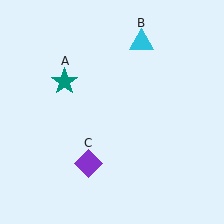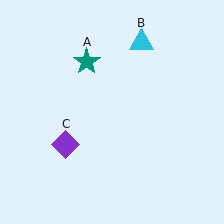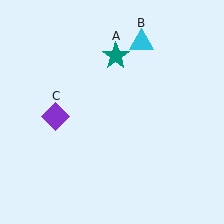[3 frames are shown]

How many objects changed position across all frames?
2 objects changed position: teal star (object A), purple diamond (object C).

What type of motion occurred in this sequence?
The teal star (object A), purple diamond (object C) rotated clockwise around the center of the scene.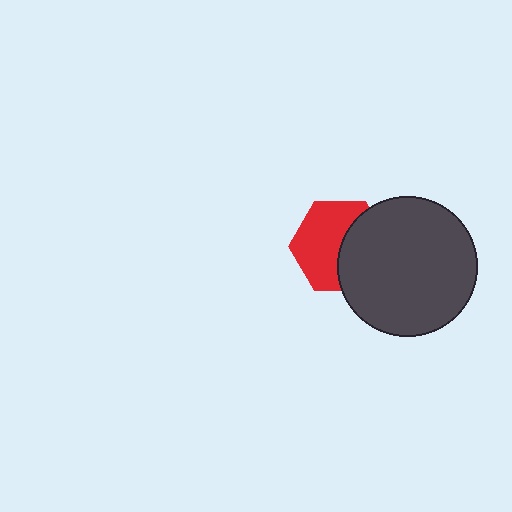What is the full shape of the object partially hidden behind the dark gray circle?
The partially hidden object is a red hexagon.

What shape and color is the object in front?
The object in front is a dark gray circle.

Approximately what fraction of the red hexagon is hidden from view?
Roughly 42% of the red hexagon is hidden behind the dark gray circle.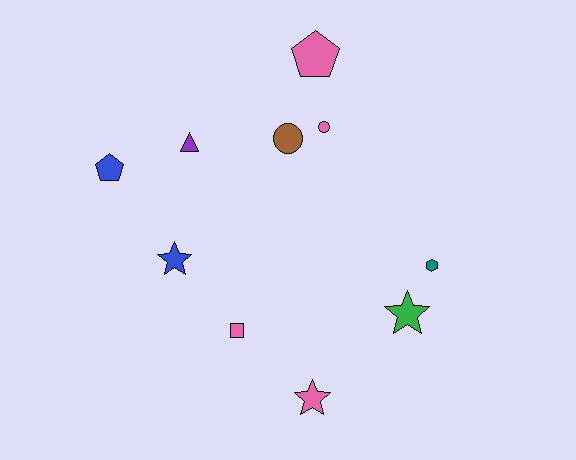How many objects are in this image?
There are 10 objects.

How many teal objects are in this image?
There is 1 teal object.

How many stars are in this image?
There are 3 stars.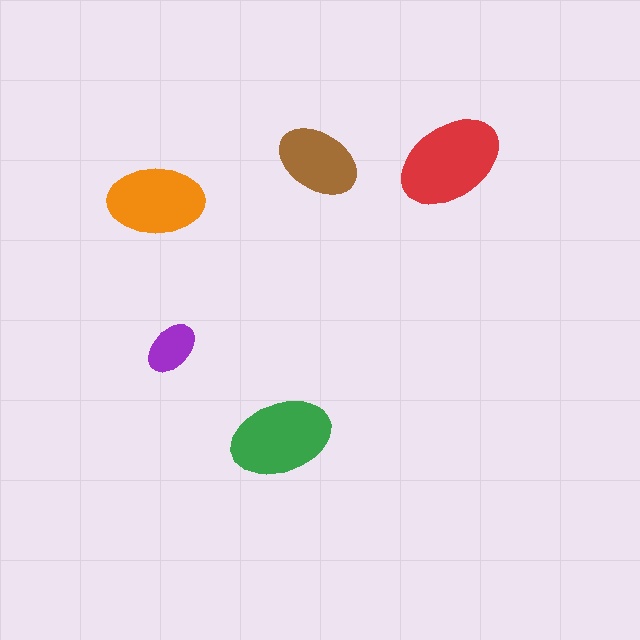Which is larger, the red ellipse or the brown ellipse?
The red one.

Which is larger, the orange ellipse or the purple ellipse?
The orange one.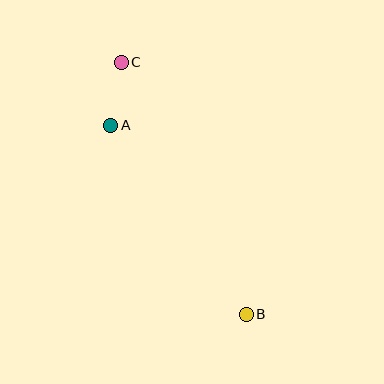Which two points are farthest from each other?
Points B and C are farthest from each other.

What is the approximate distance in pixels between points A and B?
The distance between A and B is approximately 232 pixels.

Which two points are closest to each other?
Points A and C are closest to each other.